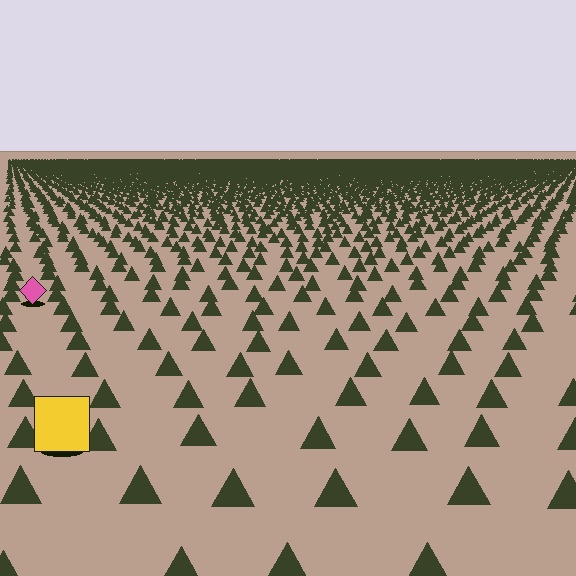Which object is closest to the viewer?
The yellow square is closest. The texture marks near it are larger and more spread out.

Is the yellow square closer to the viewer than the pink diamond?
Yes. The yellow square is closer — you can tell from the texture gradient: the ground texture is coarser near it.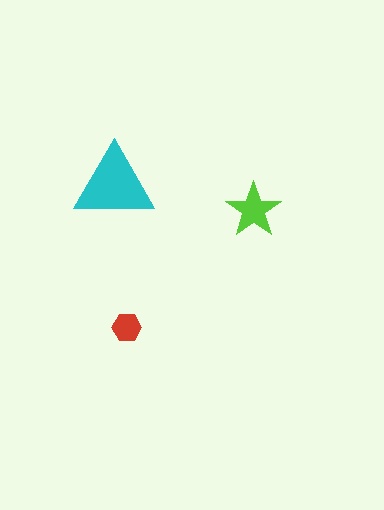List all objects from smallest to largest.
The red hexagon, the lime star, the cyan triangle.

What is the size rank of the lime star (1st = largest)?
2nd.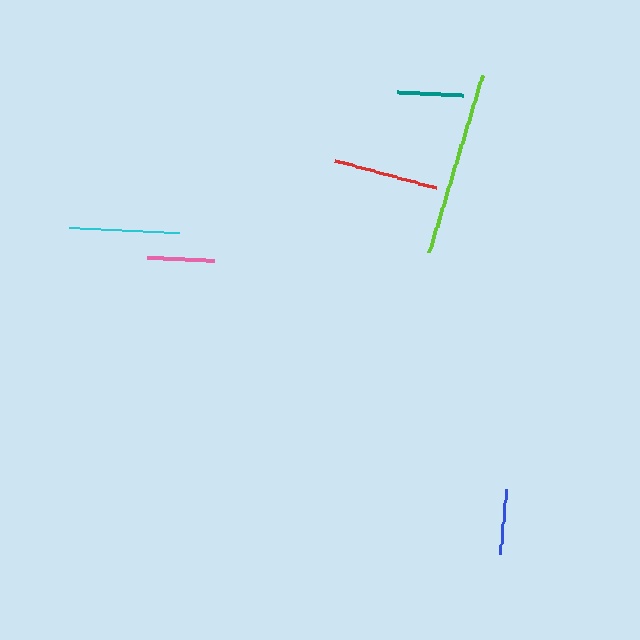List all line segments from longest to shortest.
From longest to shortest: lime, cyan, red, pink, teal, blue.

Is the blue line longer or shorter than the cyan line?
The cyan line is longer than the blue line.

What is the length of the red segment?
The red segment is approximately 106 pixels long.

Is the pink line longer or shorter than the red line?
The red line is longer than the pink line.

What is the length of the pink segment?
The pink segment is approximately 67 pixels long.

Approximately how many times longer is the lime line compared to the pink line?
The lime line is approximately 2.8 times the length of the pink line.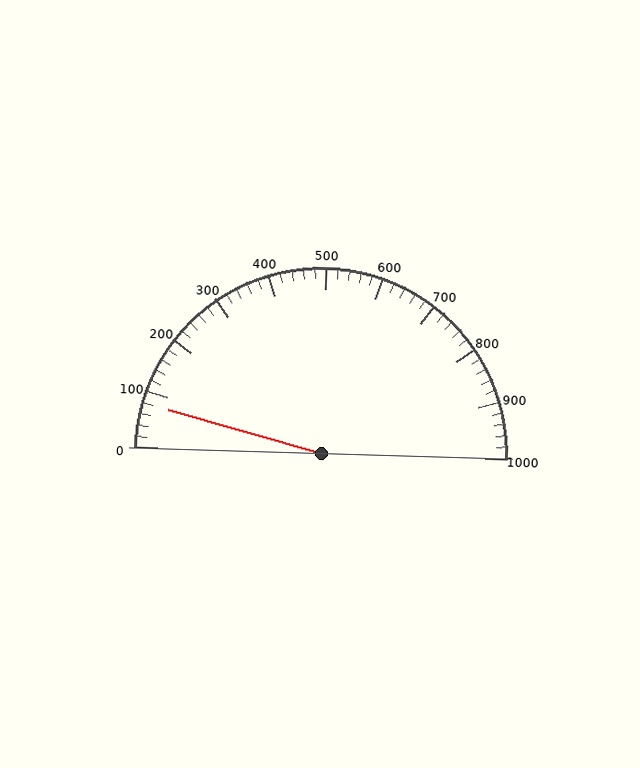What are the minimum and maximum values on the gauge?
The gauge ranges from 0 to 1000.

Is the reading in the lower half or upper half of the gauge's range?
The reading is in the lower half of the range (0 to 1000).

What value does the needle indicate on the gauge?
The needle indicates approximately 80.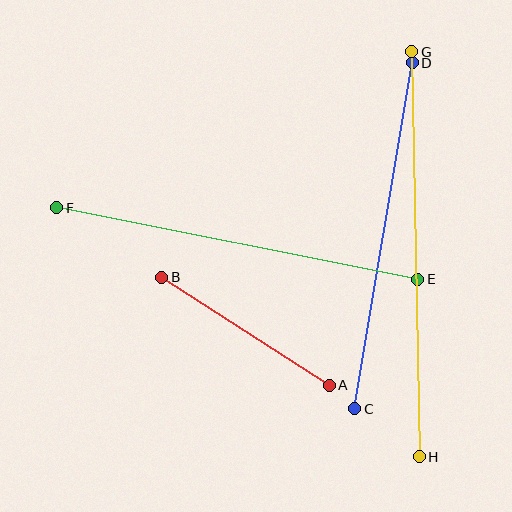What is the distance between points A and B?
The distance is approximately 199 pixels.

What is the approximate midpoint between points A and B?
The midpoint is at approximately (246, 331) pixels.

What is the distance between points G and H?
The distance is approximately 405 pixels.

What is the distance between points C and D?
The distance is approximately 351 pixels.